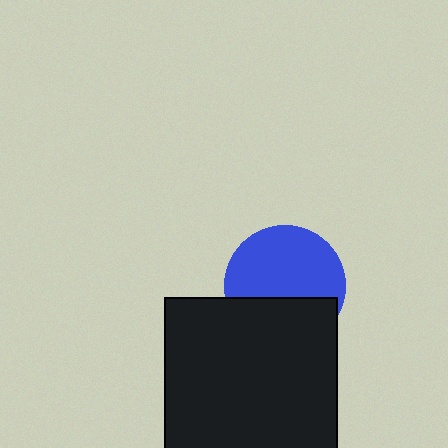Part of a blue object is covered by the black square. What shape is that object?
It is a circle.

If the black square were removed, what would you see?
You would see the complete blue circle.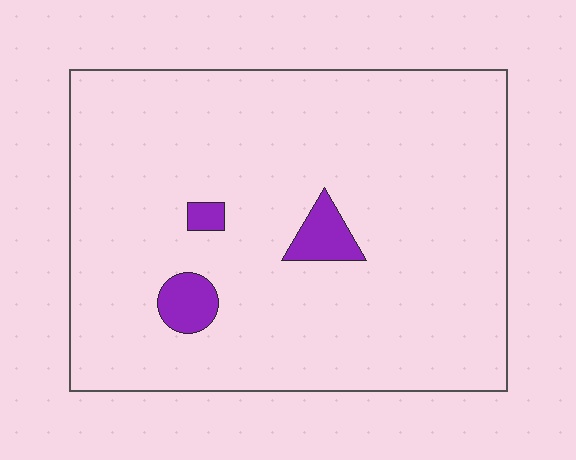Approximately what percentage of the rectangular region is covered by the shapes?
Approximately 5%.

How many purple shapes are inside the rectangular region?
3.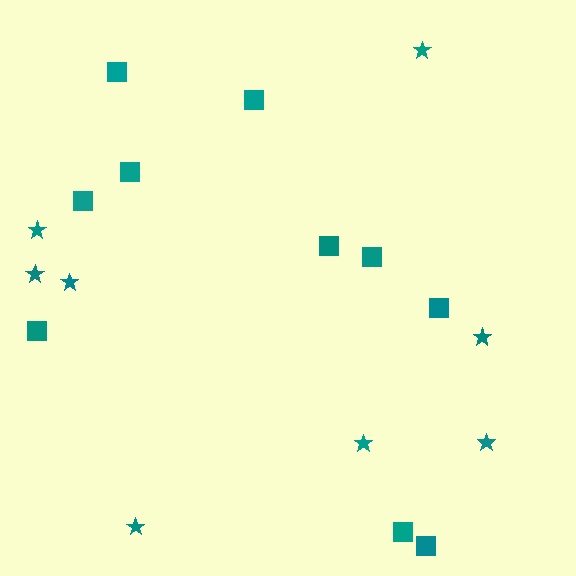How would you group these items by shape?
There are 2 groups: one group of squares (10) and one group of stars (8).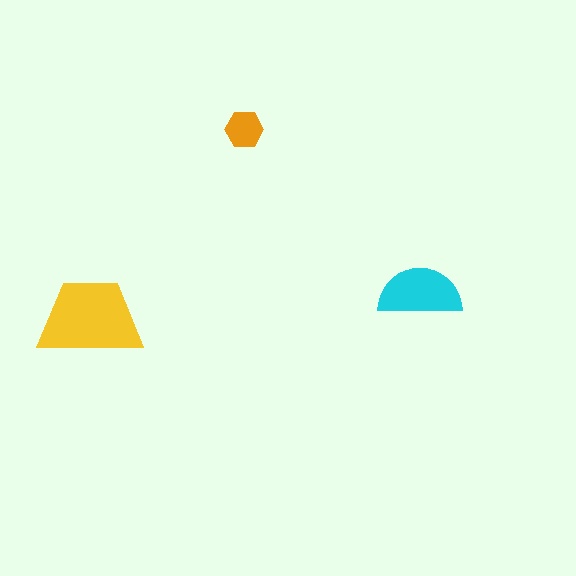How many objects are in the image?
There are 3 objects in the image.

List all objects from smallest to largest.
The orange hexagon, the cyan semicircle, the yellow trapezoid.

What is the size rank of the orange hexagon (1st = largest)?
3rd.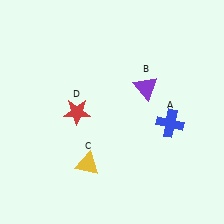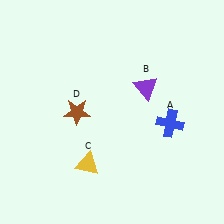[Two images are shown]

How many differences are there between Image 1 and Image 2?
There is 1 difference between the two images.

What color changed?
The star (D) changed from red in Image 1 to brown in Image 2.